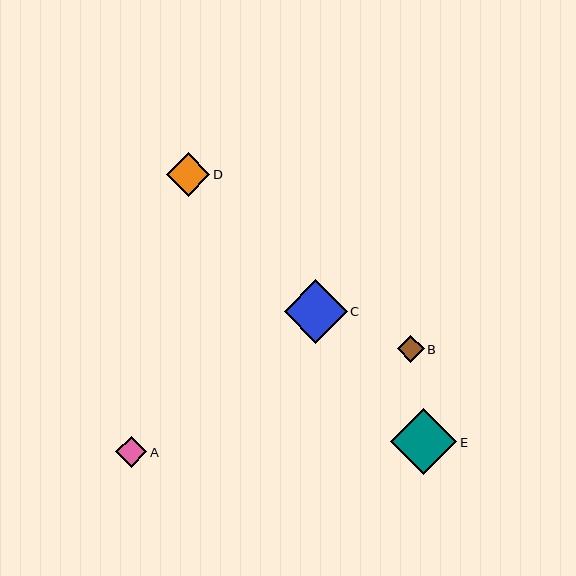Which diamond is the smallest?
Diamond B is the smallest with a size of approximately 27 pixels.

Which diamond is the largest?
Diamond E is the largest with a size of approximately 67 pixels.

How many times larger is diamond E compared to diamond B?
Diamond E is approximately 2.5 times the size of diamond B.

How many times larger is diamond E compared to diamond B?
Diamond E is approximately 2.5 times the size of diamond B.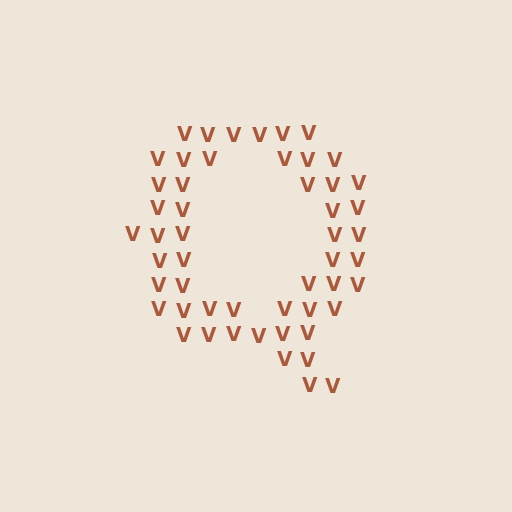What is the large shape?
The large shape is the letter Q.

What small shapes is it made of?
It is made of small letter V's.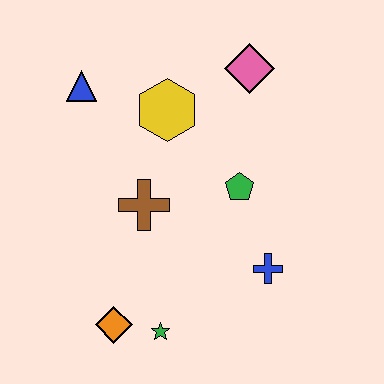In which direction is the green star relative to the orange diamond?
The green star is to the right of the orange diamond.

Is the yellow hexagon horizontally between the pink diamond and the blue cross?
No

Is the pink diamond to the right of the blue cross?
No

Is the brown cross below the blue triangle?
Yes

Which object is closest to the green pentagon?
The blue cross is closest to the green pentagon.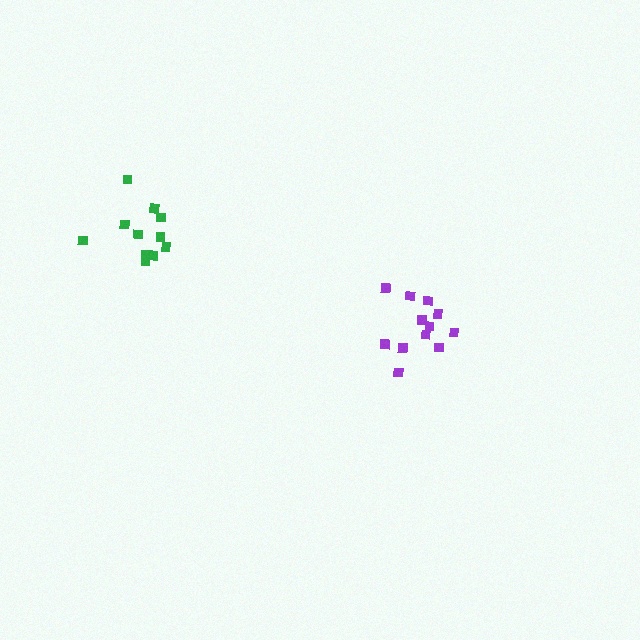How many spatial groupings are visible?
There are 2 spatial groupings.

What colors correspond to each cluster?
The clusters are colored: green, purple.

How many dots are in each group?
Group 1: 11 dots, Group 2: 12 dots (23 total).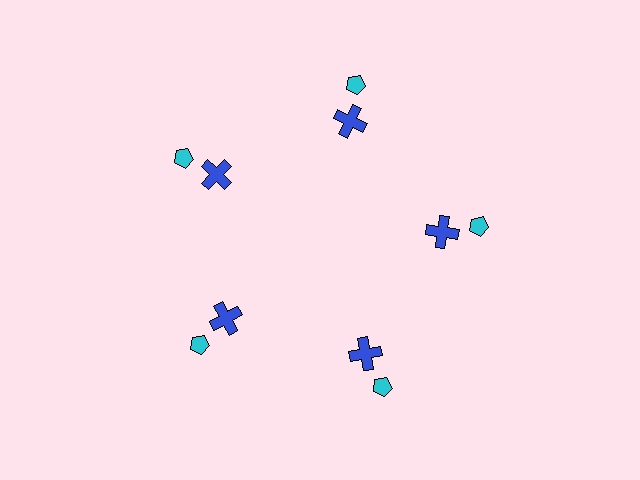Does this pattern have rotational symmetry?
Yes, this pattern has 5-fold rotational symmetry. It looks the same after rotating 72 degrees around the center.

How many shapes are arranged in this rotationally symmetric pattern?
There are 10 shapes, arranged in 5 groups of 2.